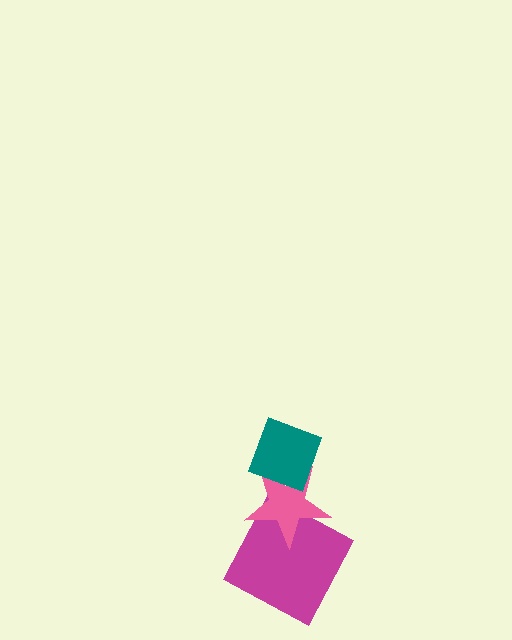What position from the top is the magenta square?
The magenta square is 3rd from the top.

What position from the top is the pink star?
The pink star is 2nd from the top.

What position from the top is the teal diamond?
The teal diamond is 1st from the top.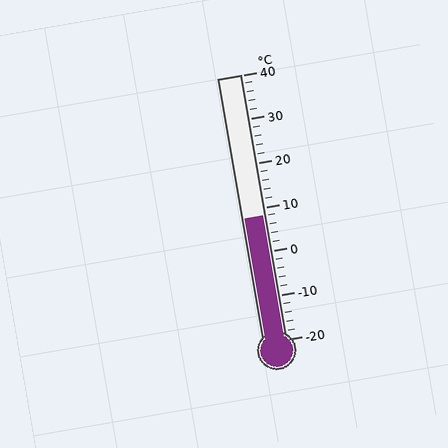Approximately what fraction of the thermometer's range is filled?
The thermometer is filled to approximately 45% of its range.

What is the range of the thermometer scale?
The thermometer scale ranges from -20°C to 40°C.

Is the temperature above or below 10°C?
The temperature is below 10°C.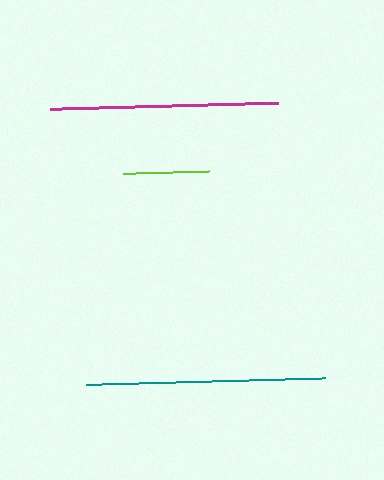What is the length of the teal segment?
The teal segment is approximately 239 pixels long.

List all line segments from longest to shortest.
From longest to shortest: teal, magenta, lime.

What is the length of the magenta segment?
The magenta segment is approximately 229 pixels long.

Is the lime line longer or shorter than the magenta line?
The magenta line is longer than the lime line.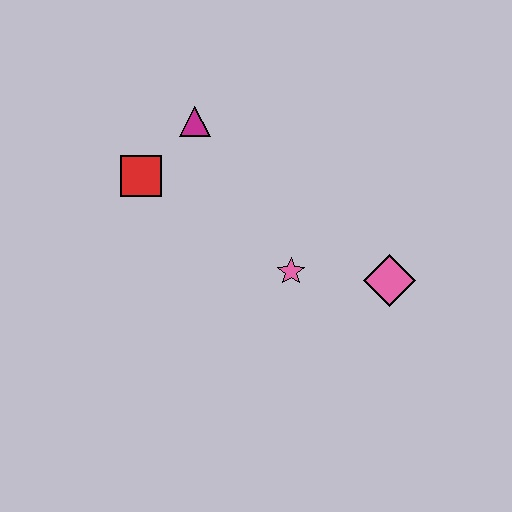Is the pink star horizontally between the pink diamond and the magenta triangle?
Yes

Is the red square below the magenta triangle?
Yes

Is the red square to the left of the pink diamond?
Yes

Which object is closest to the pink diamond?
The pink star is closest to the pink diamond.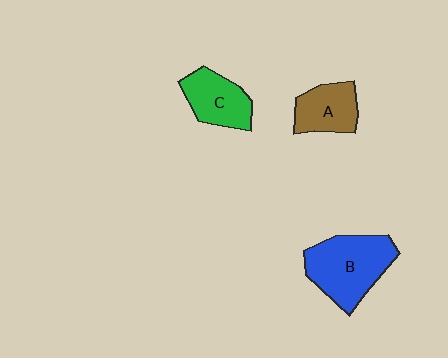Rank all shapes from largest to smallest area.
From largest to smallest: B (blue), C (green), A (brown).